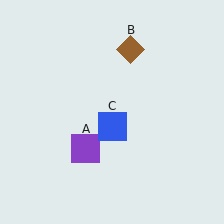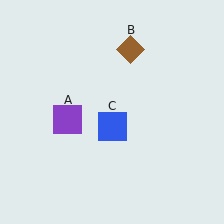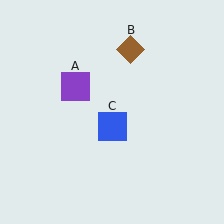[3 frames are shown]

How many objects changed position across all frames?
1 object changed position: purple square (object A).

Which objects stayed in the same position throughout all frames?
Brown diamond (object B) and blue square (object C) remained stationary.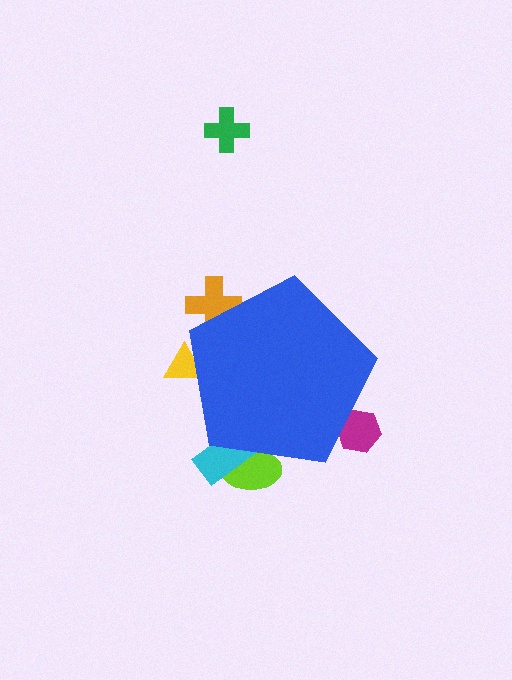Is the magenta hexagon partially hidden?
Yes, the magenta hexagon is partially hidden behind the blue pentagon.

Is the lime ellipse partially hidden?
Yes, the lime ellipse is partially hidden behind the blue pentagon.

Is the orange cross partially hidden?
Yes, the orange cross is partially hidden behind the blue pentagon.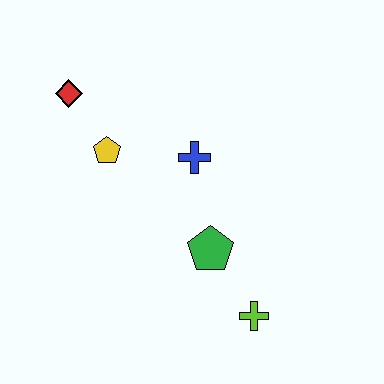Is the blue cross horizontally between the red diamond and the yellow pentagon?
No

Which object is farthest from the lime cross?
The red diamond is farthest from the lime cross.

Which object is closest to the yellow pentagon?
The red diamond is closest to the yellow pentagon.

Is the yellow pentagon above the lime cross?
Yes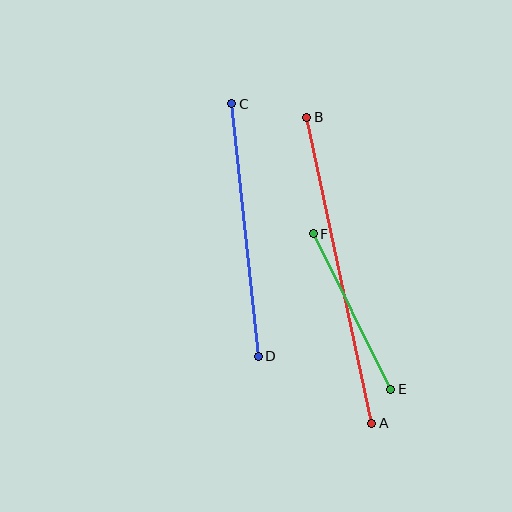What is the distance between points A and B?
The distance is approximately 313 pixels.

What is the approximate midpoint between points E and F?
The midpoint is at approximately (352, 311) pixels.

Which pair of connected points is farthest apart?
Points A and B are farthest apart.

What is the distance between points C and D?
The distance is approximately 254 pixels.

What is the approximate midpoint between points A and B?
The midpoint is at approximately (339, 270) pixels.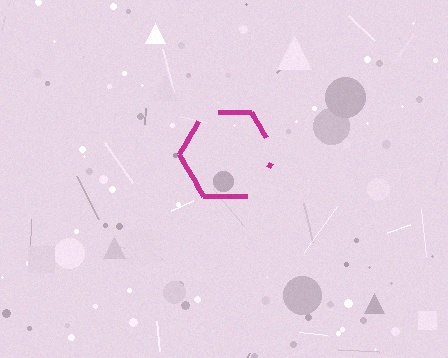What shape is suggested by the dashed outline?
The dashed outline suggests a hexagon.